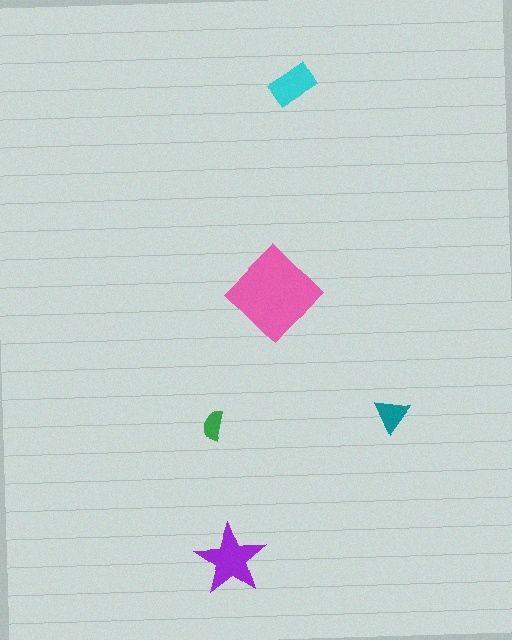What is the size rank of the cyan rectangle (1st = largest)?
3rd.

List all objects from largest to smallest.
The pink diamond, the purple star, the cyan rectangle, the teal triangle, the green semicircle.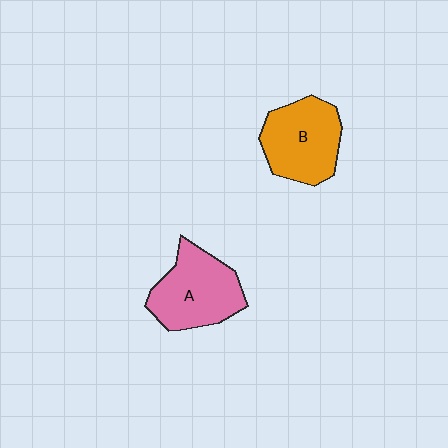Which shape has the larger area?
Shape A (pink).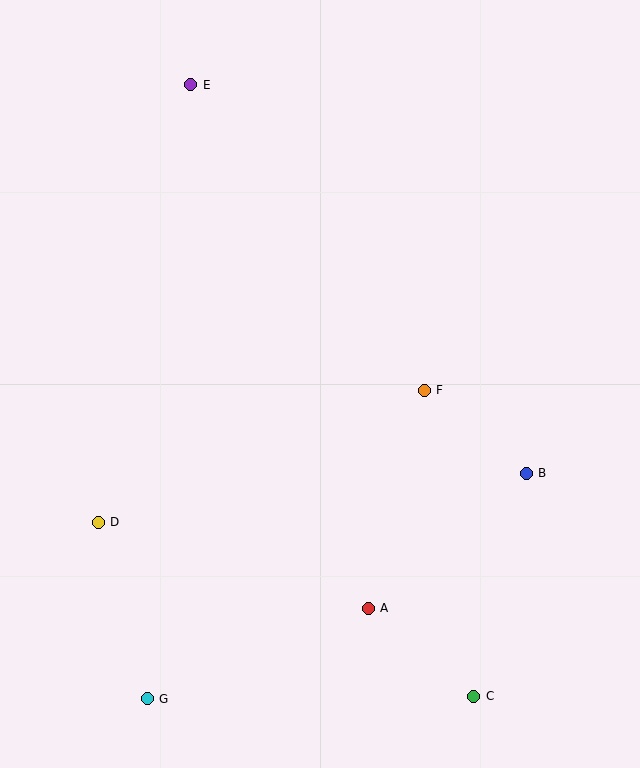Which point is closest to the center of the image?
Point F at (424, 390) is closest to the center.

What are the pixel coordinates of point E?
Point E is at (191, 85).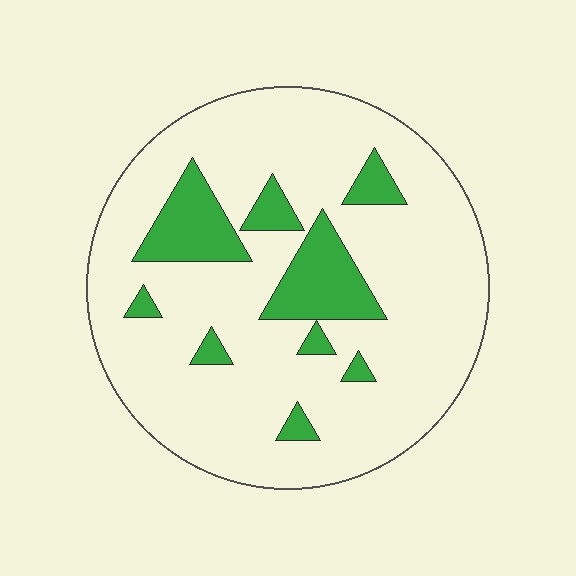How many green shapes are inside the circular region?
9.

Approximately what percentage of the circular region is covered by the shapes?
Approximately 15%.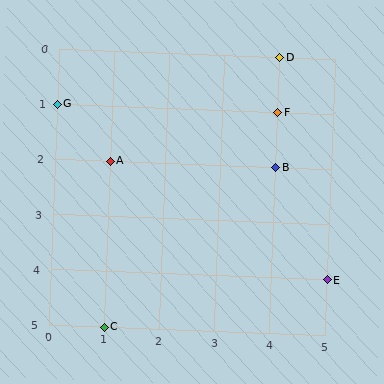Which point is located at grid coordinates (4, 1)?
Point F is at (4, 1).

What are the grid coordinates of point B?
Point B is at grid coordinates (4, 2).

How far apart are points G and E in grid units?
Points G and E are 5 columns and 3 rows apart (about 5.8 grid units diagonally).